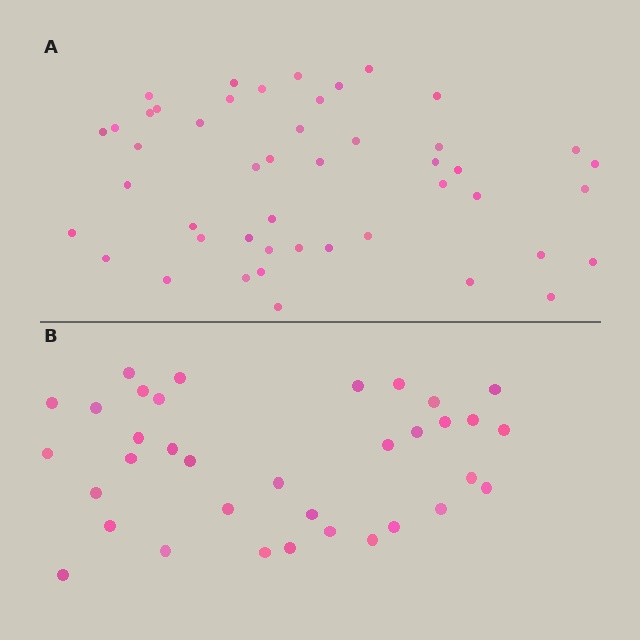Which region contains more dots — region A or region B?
Region A (the top region) has more dots.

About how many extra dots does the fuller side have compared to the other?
Region A has roughly 12 or so more dots than region B.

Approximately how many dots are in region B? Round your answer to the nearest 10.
About 40 dots. (The exact count is 35, which rounds to 40.)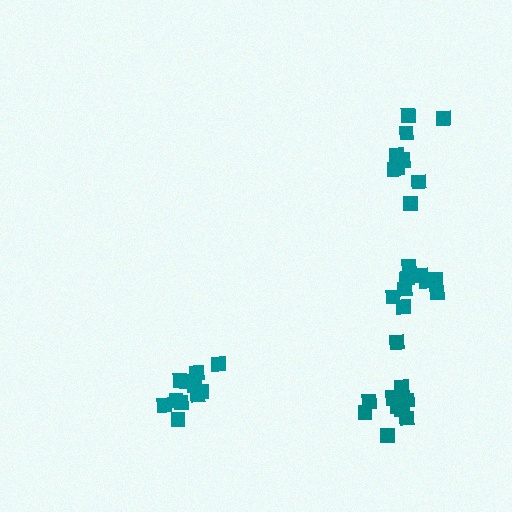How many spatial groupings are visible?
There are 4 spatial groupings.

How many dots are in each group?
Group 1: 13 dots, Group 2: 10 dots, Group 3: 10 dots, Group 4: 11 dots (44 total).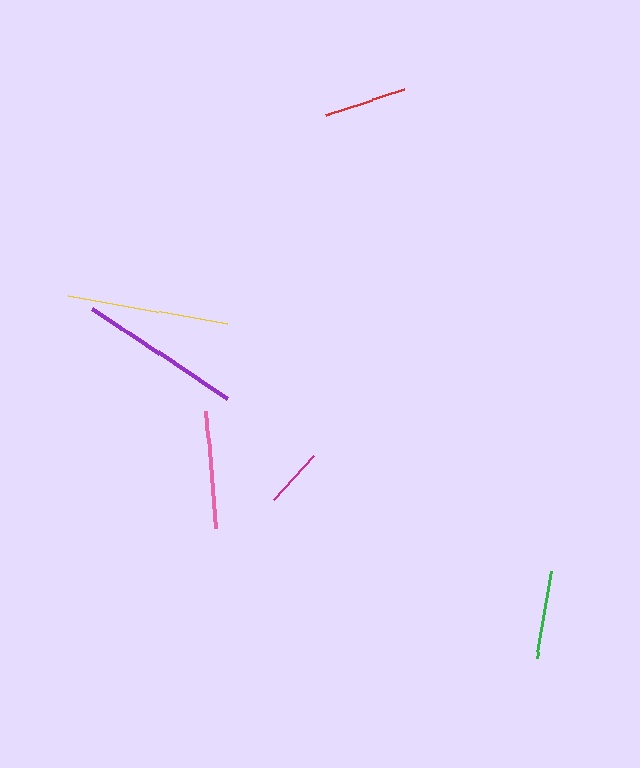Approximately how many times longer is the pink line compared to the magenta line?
The pink line is approximately 2.0 times the length of the magenta line.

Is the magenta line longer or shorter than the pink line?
The pink line is longer than the magenta line.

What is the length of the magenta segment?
The magenta segment is approximately 60 pixels long.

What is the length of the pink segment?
The pink segment is approximately 117 pixels long.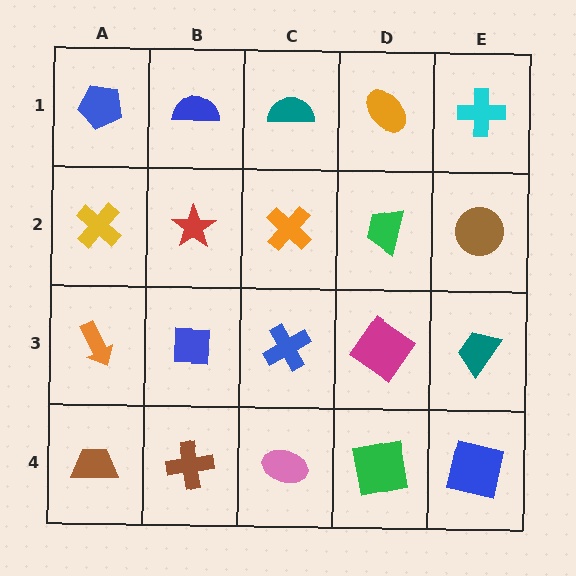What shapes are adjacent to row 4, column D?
A magenta diamond (row 3, column D), a pink ellipse (row 4, column C), a blue square (row 4, column E).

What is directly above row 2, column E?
A cyan cross.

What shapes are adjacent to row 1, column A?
A yellow cross (row 2, column A), a blue semicircle (row 1, column B).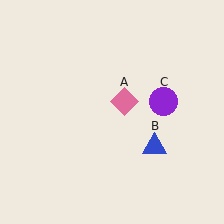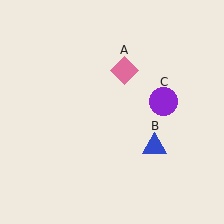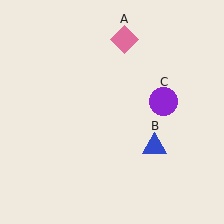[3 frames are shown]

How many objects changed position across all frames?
1 object changed position: pink diamond (object A).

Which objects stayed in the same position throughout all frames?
Blue triangle (object B) and purple circle (object C) remained stationary.